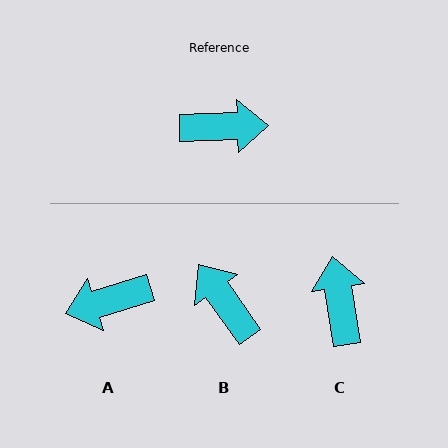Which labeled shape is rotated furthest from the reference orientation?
A, about 164 degrees away.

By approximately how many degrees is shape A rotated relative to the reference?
Approximately 164 degrees clockwise.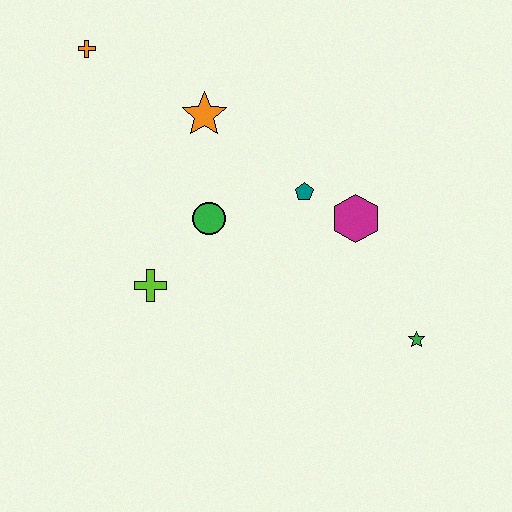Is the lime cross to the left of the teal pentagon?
Yes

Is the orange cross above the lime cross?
Yes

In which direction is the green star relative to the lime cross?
The green star is to the right of the lime cross.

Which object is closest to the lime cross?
The green circle is closest to the lime cross.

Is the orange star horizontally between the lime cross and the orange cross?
No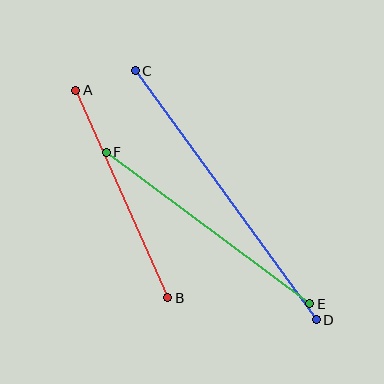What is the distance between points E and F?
The distance is approximately 254 pixels.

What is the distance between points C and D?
The distance is approximately 308 pixels.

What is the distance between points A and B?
The distance is approximately 227 pixels.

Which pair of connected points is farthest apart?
Points C and D are farthest apart.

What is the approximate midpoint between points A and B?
The midpoint is at approximately (122, 194) pixels.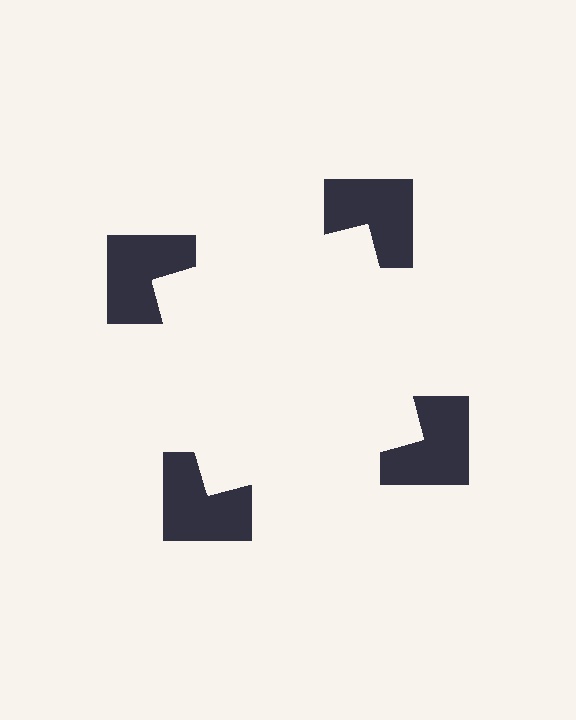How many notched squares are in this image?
There are 4 — one at each vertex of the illusory square.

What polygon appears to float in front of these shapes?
An illusory square — its edges are inferred from the aligned wedge cuts in the notched squares, not physically drawn.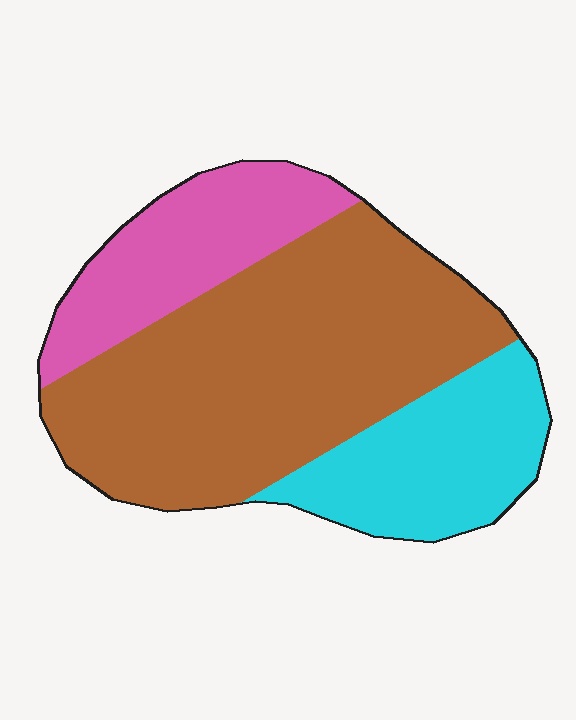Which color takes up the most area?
Brown, at roughly 55%.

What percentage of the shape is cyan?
Cyan takes up about one quarter (1/4) of the shape.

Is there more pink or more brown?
Brown.